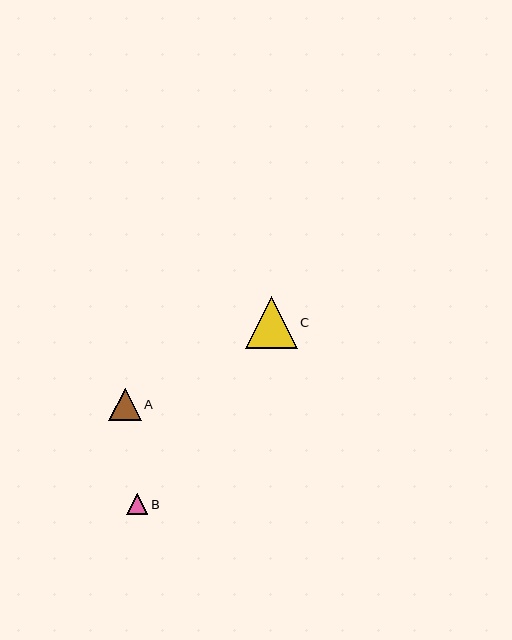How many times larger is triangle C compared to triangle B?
Triangle C is approximately 2.5 times the size of triangle B.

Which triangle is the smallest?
Triangle B is the smallest with a size of approximately 21 pixels.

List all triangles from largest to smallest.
From largest to smallest: C, A, B.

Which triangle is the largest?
Triangle C is the largest with a size of approximately 51 pixels.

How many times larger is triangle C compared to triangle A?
Triangle C is approximately 1.6 times the size of triangle A.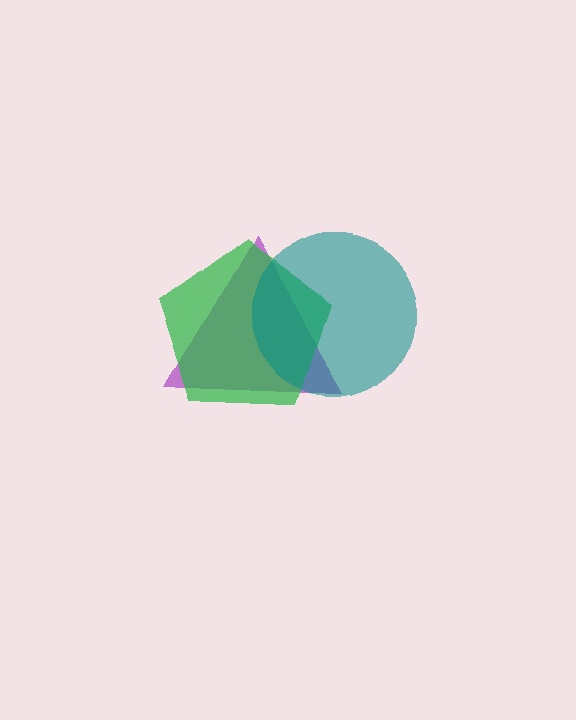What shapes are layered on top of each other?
The layered shapes are: a purple triangle, a green pentagon, a teal circle.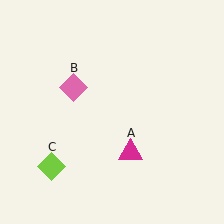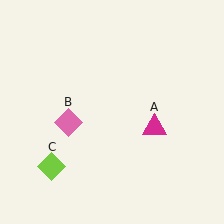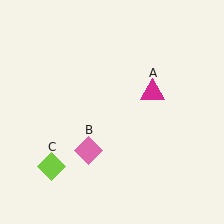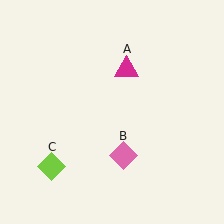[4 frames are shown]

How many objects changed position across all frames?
2 objects changed position: magenta triangle (object A), pink diamond (object B).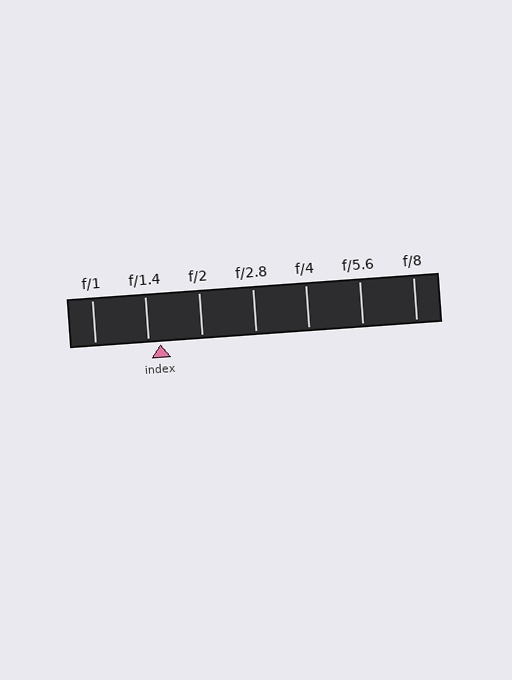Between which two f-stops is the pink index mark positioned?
The index mark is between f/1.4 and f/2.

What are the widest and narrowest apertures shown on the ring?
The widest aperture shown is f/1 and the narrowest is f/8.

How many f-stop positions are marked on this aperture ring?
There are 7 f-stop positions marked.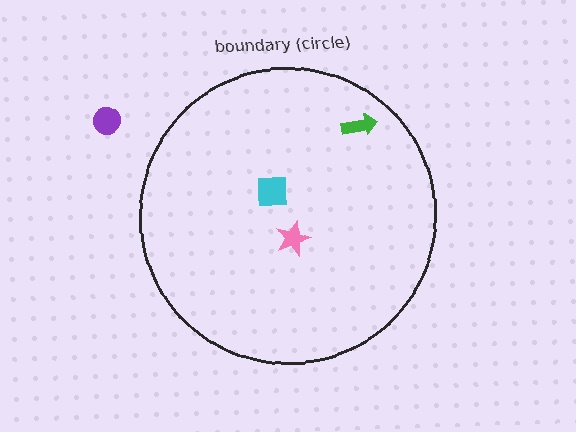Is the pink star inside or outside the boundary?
Inside.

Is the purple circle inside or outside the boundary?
Outside.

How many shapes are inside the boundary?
3 inside, 1 outside.